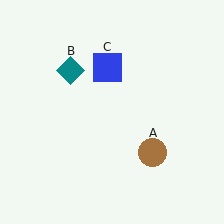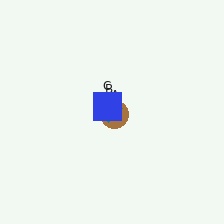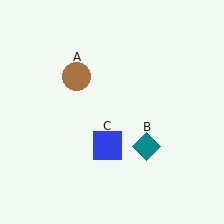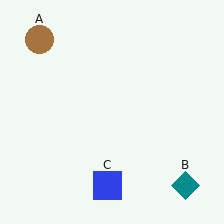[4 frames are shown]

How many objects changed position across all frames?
3 objects changed position: brown circle (object A), teal diamond (object B), blue square (object C).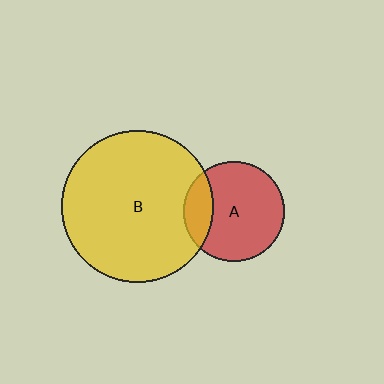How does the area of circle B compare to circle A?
Approximately 2.3 times.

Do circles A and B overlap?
Yes.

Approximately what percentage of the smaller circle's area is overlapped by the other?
Approximately 20%.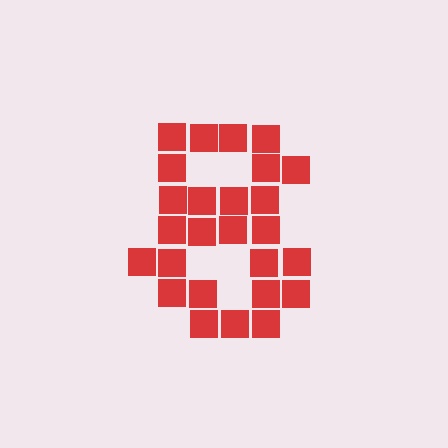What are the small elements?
The small elements are squares.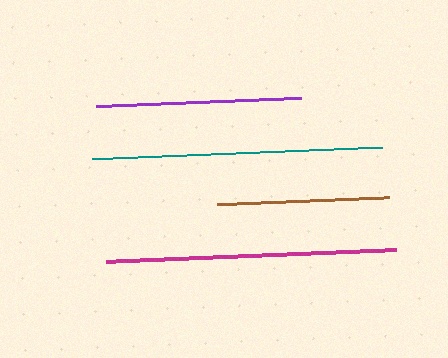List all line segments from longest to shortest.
From longest to shortest: teal, magenta, purple, brown.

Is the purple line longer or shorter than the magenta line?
The magenta line is longer than the purple line.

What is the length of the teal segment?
The teal segment is approximately 290 pixels long.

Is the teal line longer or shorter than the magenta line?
The teal line is longer than the magenta line.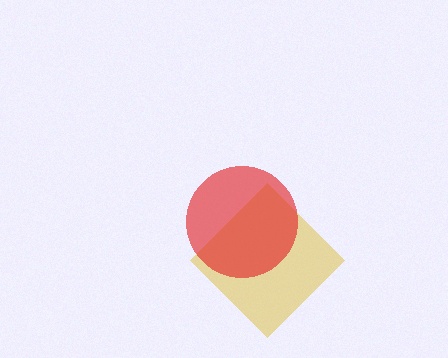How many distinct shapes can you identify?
There are 2 distinct shapes: a yellow diamond, a red circle.